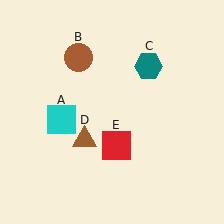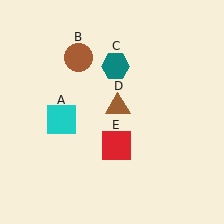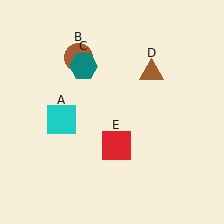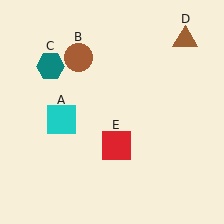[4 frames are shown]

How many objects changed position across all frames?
2 objects changed position: teal hexagon (object C), brown triangle (object D).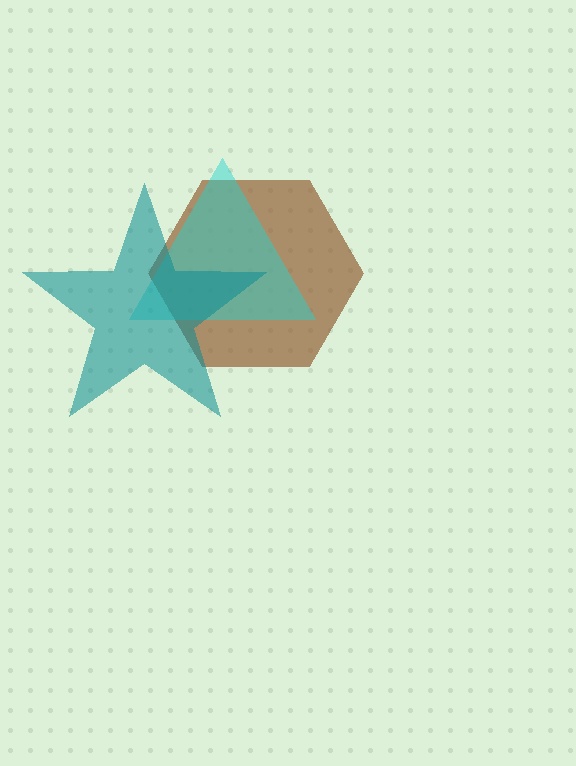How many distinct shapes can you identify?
There are 3 distinct shapes: a brown hexagon, a cyan triangle, a teal star.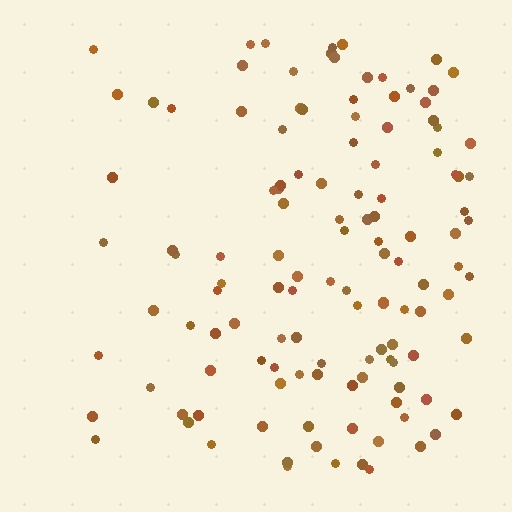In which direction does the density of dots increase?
From left to right, with the right side densest.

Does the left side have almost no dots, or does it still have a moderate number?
Still a moderate number, just noticeably fewer than the right.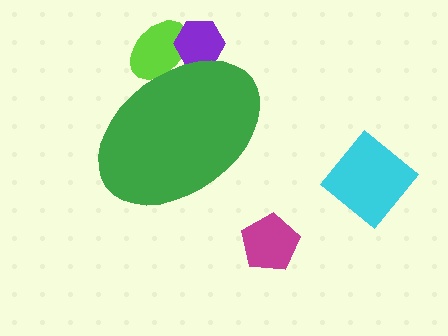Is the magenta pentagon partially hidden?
No, the magenta pentagon is fully visible.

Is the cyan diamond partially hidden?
No, the cyan diamond is fully visible.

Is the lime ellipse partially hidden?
Yes, the lime ellipse is partially hidden behind the green ellipse.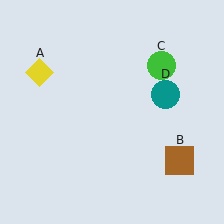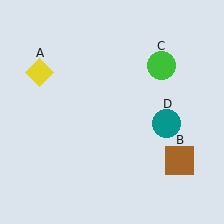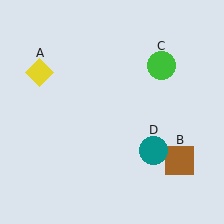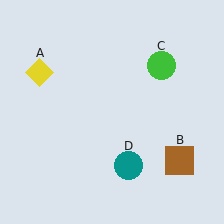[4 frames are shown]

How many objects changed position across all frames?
1 object changed position: teal circle (object D).